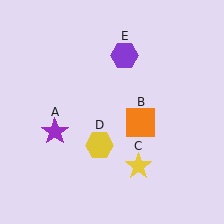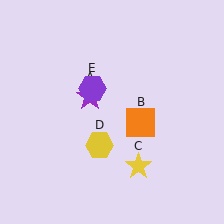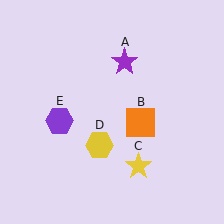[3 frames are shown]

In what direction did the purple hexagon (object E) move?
The purple hexagon (object E) moved down and to the left.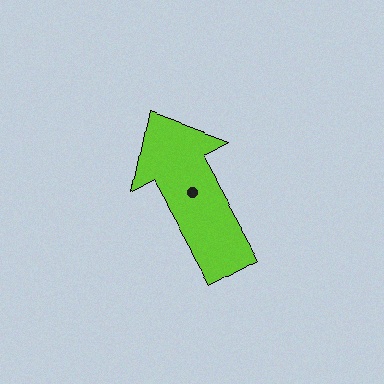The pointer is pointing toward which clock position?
Roughly 11 o'clock.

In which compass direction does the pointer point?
Northwest.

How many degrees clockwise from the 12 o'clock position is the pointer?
Approximately 331 degrees.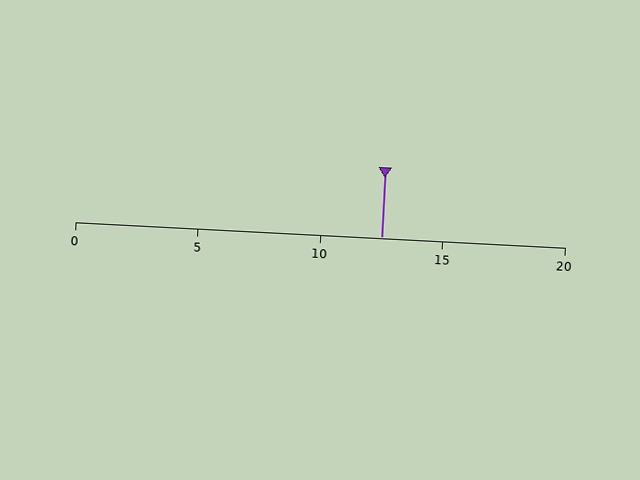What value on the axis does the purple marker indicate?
The marker indicates approximately 12.5.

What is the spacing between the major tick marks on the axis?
The major ticks are spaced 5 apart.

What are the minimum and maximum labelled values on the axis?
The axis runs from 0 to 20.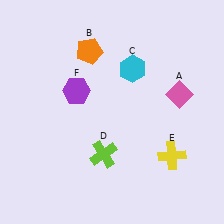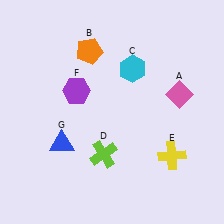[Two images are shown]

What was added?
A blue triangle (G) was added in Image 2.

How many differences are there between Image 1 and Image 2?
There is 1 difference between the two images.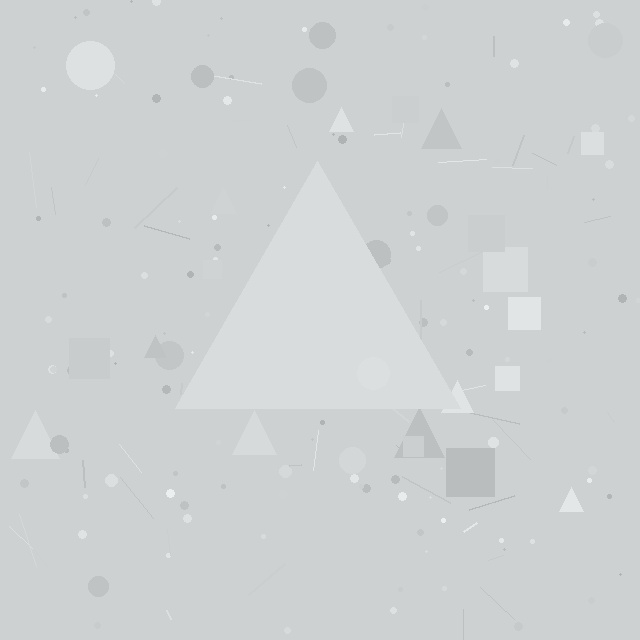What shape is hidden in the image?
A triangle is hidden in the image.